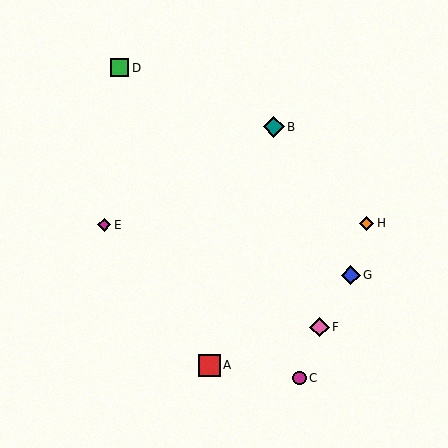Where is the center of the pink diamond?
The center of the pink diamond is at (320, 327).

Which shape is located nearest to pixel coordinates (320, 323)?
The pink diamond (labeled F) at (320, 327) is nearest to that location.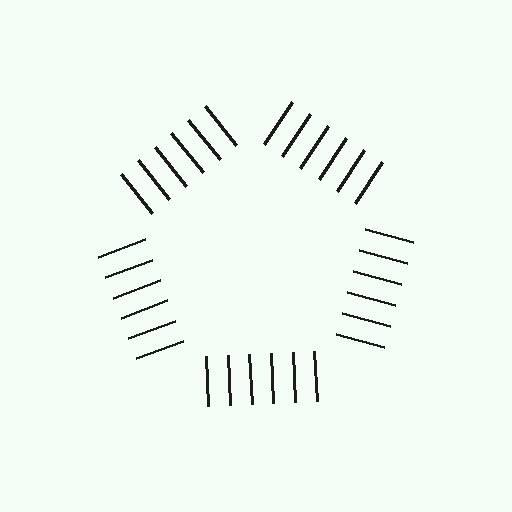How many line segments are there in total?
30 — 6 along each of the 5 edges.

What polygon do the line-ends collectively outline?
An illusory pentagon — the line segments terminate on its edges but no continuous stroke is drawn.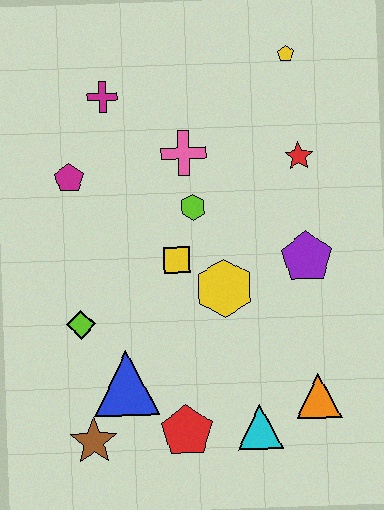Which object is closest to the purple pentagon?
The yellow hexagon is closest to the purple pentagon.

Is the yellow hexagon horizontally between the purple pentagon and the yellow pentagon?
No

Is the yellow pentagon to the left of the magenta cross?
No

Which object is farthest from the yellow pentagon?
The brown star is farthest from the yellow pentagon.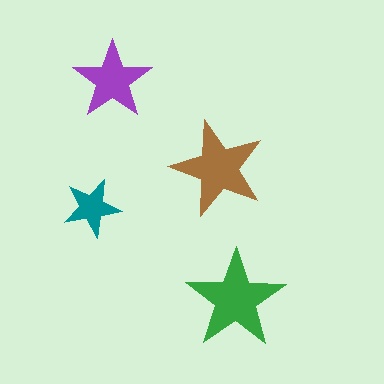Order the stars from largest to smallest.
the green one, the brown one, the purple one, the teal one.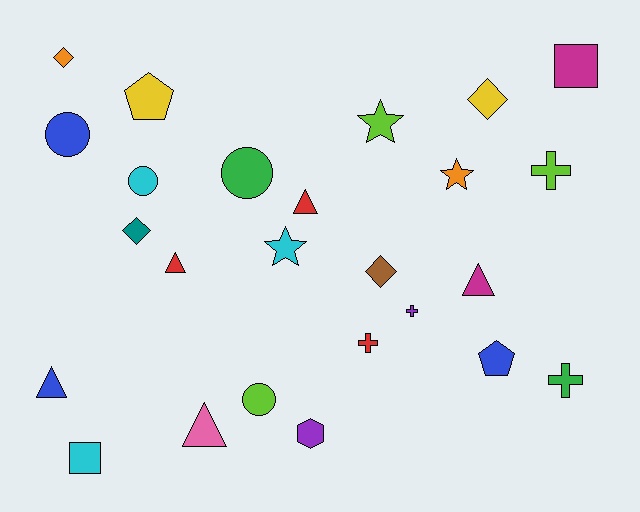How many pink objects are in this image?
There is 1 pink object.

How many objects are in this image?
There are 25 objects.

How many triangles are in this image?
There are 5 triangles.